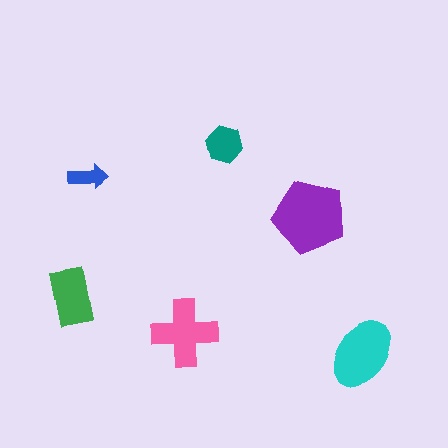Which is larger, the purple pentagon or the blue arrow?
The purple pentagon.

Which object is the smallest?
The blue arrow.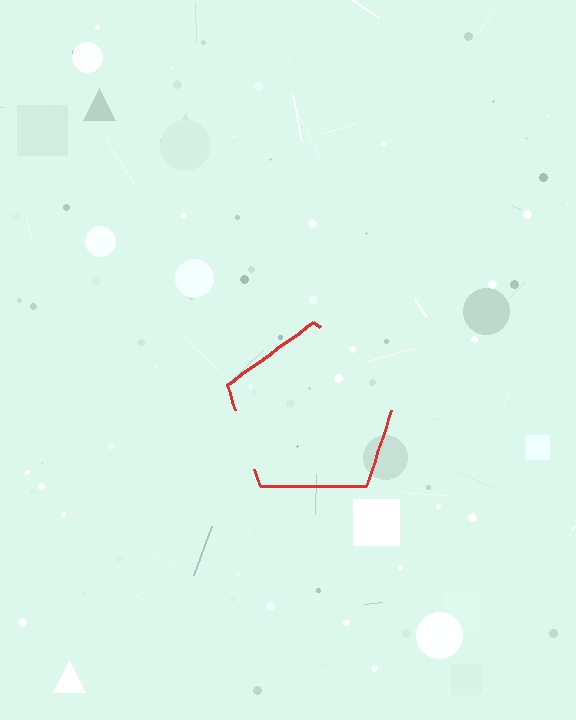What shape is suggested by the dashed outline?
The dashed outline suggests a pentagon.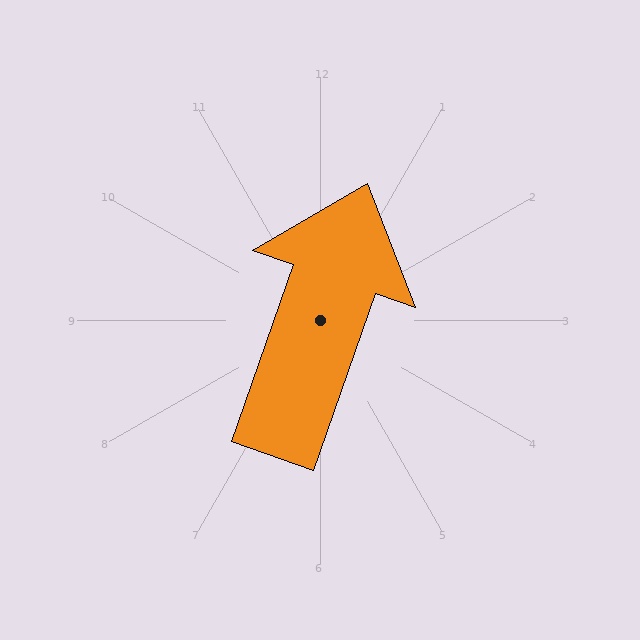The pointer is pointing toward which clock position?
Roughly 1 o'clock.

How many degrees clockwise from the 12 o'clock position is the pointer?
Approximately 19 degrees.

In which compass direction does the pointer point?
North.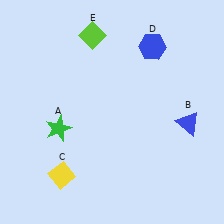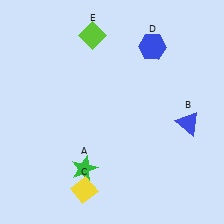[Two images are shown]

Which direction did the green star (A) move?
The green star (A) moved down.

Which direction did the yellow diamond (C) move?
The yellow diamond (C) moved right.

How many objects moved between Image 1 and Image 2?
2 objects moved between the two images.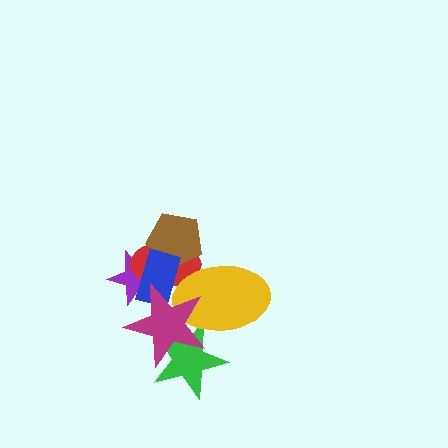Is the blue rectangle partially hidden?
Yes, it is partially covered by another shape.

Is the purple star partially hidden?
Yes, it is partially covered by another shape.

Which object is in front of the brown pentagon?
The blue rectangle is in front of the brown pentagon.